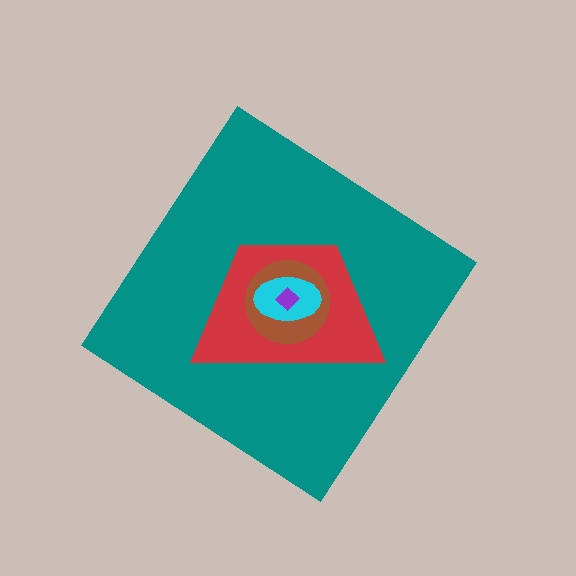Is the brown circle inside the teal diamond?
Yes.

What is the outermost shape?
The teal diamond.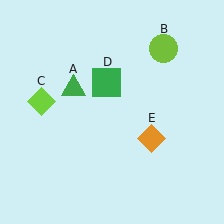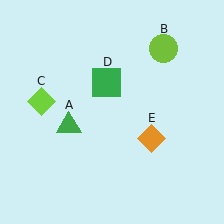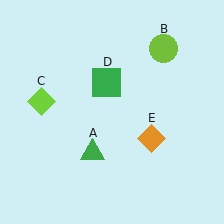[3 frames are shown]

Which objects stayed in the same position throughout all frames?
Lime circle (object B) and lime diamond (object C) and green square (object D) and orange diamond (object E) remained stationary.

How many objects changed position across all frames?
1 object changed position: green triangle (object A).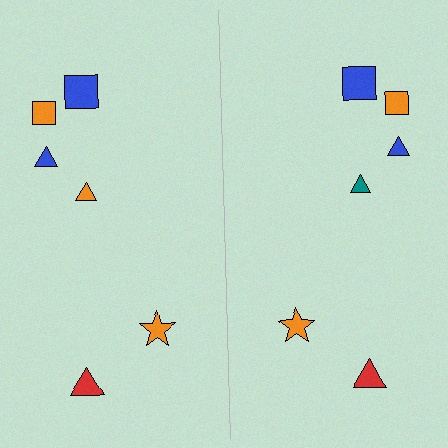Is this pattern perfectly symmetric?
No, the pattern is not perfectly symmetric. The teal triangle on the right side breaks the symmetry — its mirror counterpart is orange.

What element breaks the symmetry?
The teal triangle on the right side breaks the symmetry — its mirror counterpart is orange.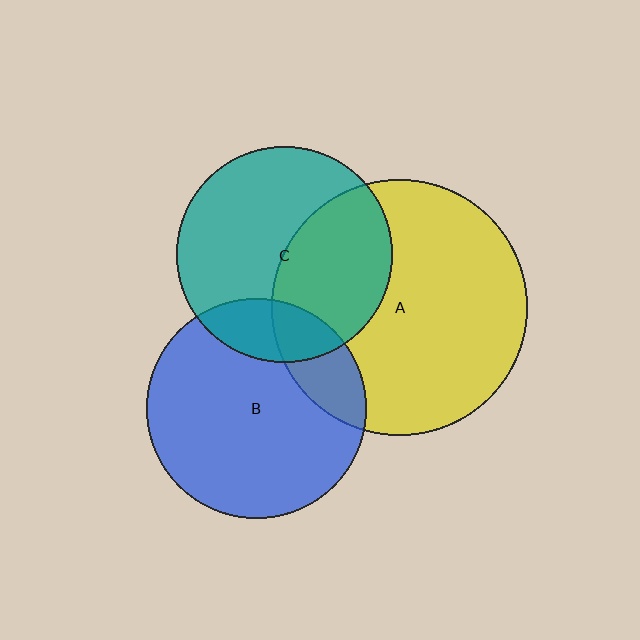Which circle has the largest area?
Circle A (yellow).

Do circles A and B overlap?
Yes.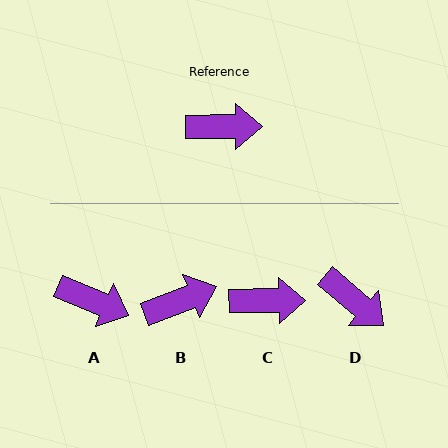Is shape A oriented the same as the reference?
No, it is off by about 23 degrees.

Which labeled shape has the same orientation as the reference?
C.